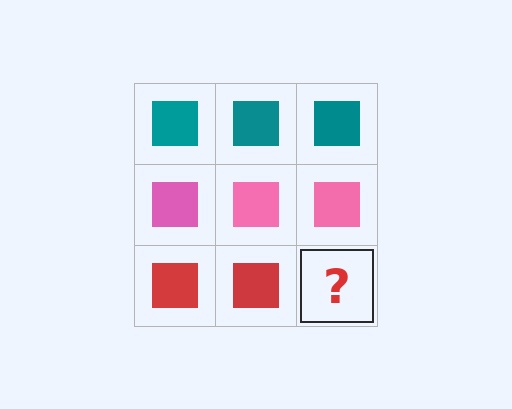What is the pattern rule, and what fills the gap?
The rule is that each row has a consistent color. The gap should be filled with a red square.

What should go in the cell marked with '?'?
The missing cell should contain a red square.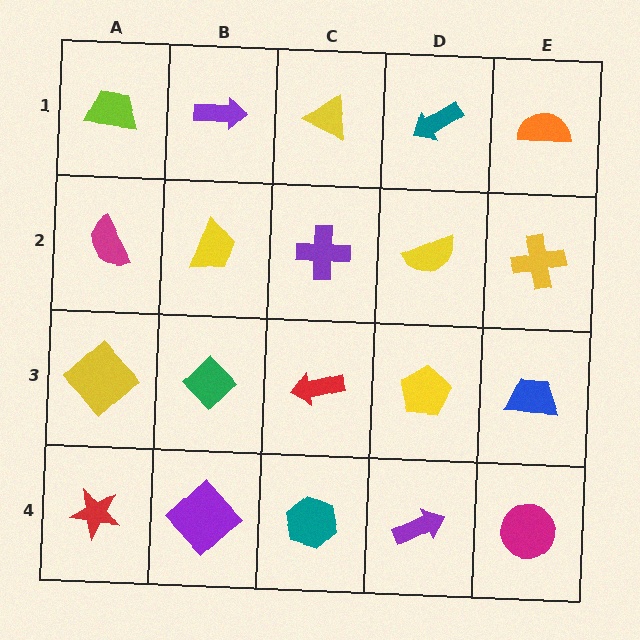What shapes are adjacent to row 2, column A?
A lime trapezoid (row 1, column A), a yellow diamond (row 3, column A), a yellow trapezoid (row 2, column B).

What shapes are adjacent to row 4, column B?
A green diamond (row 3, column B), a red star (row 4, column A), a teal hexagon (row 4, column C).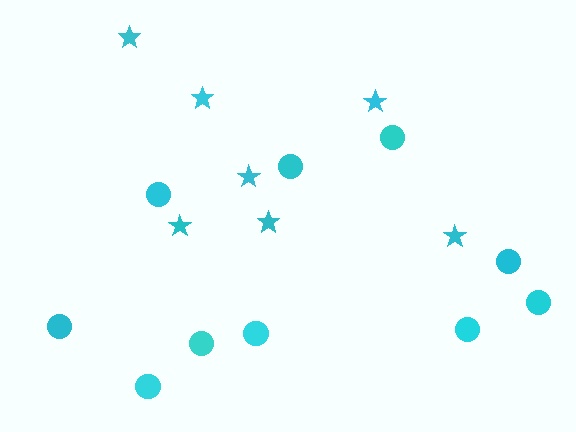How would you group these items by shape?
There are 2 groups: one group of stars (7) and one group of circles (10).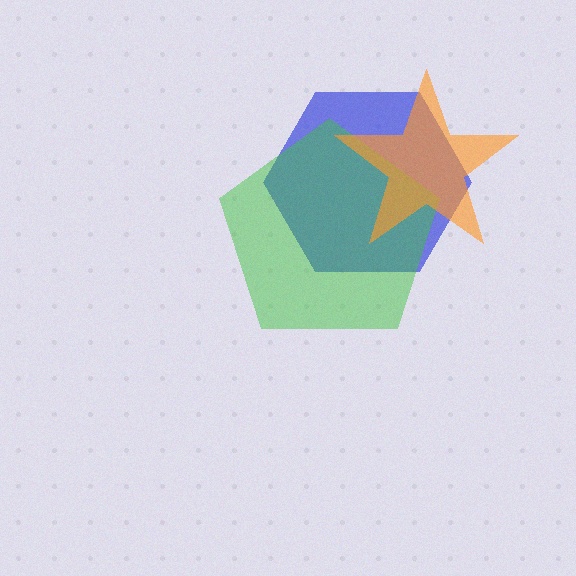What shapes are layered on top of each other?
The layered shapes are: a blue hexagon, a green pentagon, an orange star.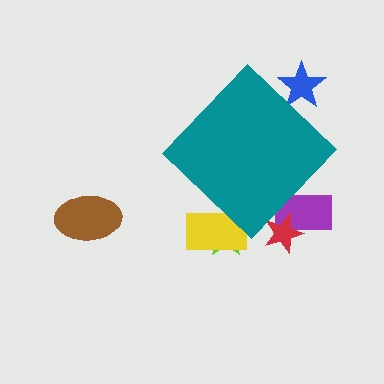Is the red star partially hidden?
Yes, the red star is partially hidden behind the teal diamond.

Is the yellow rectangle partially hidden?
Yes, the yellow rectangle is partially hidden behind the teal diamond.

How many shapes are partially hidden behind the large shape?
5 shapes are partially hidden.